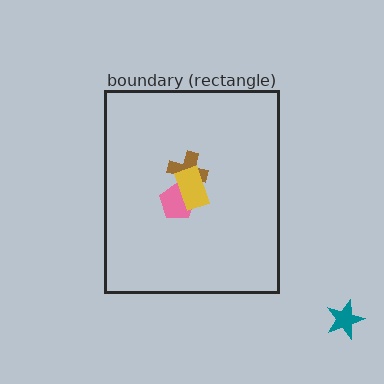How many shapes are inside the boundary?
3 inside, 1 outside.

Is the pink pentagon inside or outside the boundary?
Inside.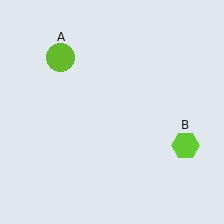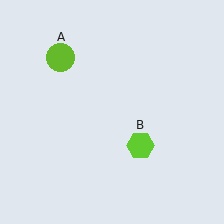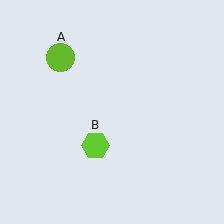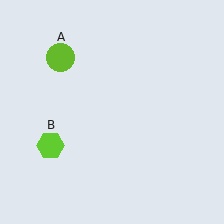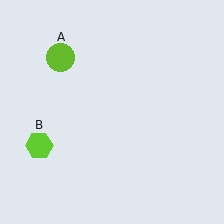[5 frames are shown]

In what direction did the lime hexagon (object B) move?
The lime hexagon (object B) moved left.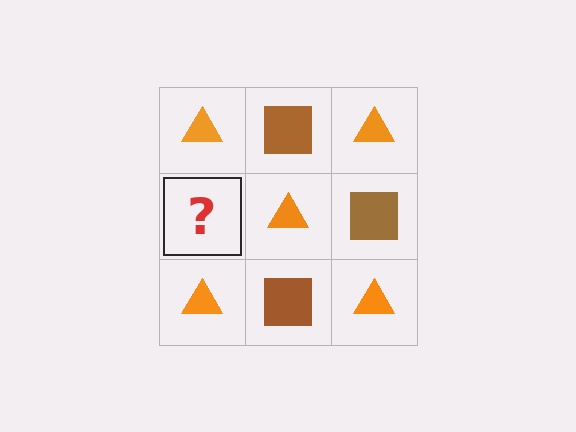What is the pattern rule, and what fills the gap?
The rule is that it alternates orange triangle and brown square in a checkerboard pattern. The gap should be filled with a brown square.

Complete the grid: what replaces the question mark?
The question mark should be replaced with a brown square.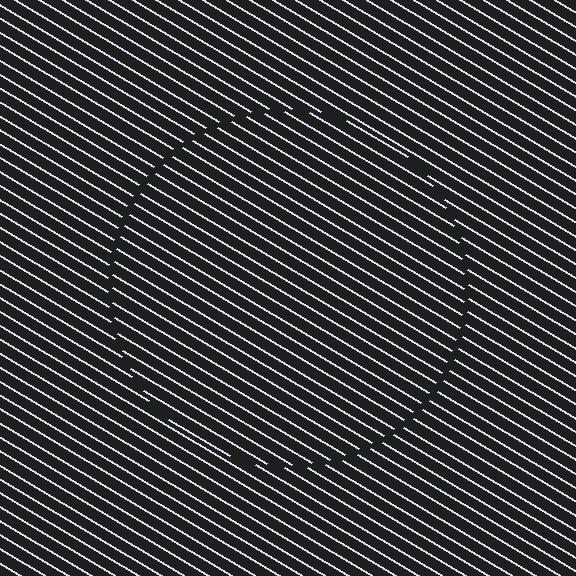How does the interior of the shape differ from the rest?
The interior of the shape contains the same grating, shifted by half a period — the contour is defined by the phase discontinuity where line-ends from the inner and outer gratings abut.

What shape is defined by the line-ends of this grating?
An illusory circle. The interior of the shape contains the same grating, shifted by half a period — the contour is defined by the phase discontinuity where line-ends from the inner and outer gratings abut.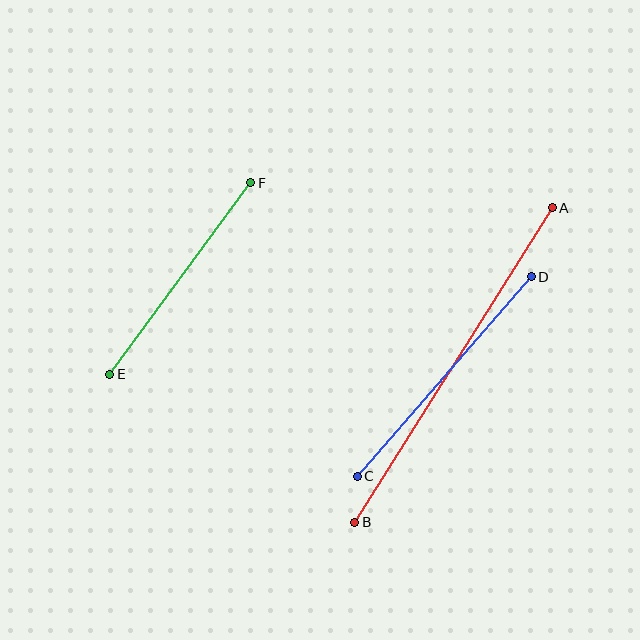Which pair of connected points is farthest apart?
Points A and B are farthest apart.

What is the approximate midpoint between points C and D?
The midpoint is at approximately (444, 376) pixels.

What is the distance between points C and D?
The distance is approximately 265 pixels.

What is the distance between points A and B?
The distance is approximately 371 pixels.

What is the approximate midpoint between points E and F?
The midpoint is at approximately (180, 279) pixels.